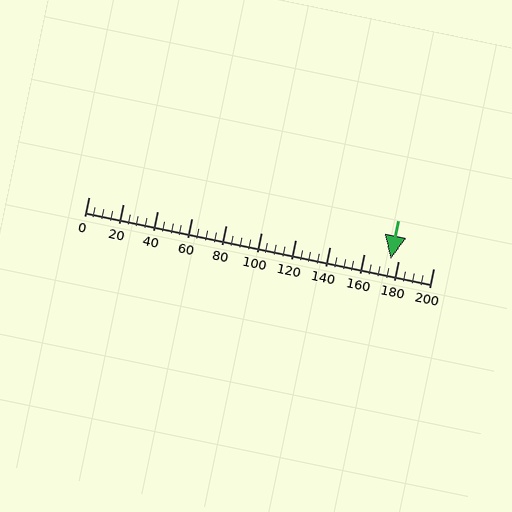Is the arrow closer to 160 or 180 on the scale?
The arrow is closer to 180.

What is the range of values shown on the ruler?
The ruler shows values from 0 to 200.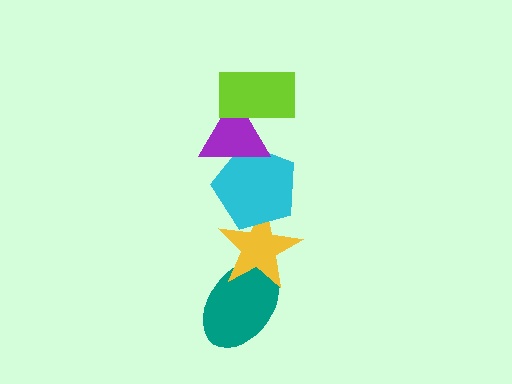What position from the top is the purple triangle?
The purple triangle is 2nd from the top.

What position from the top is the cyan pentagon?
The cyan pentagon is 3rd from the top.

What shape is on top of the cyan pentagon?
The purple triangle is on top of the cyan pentagon.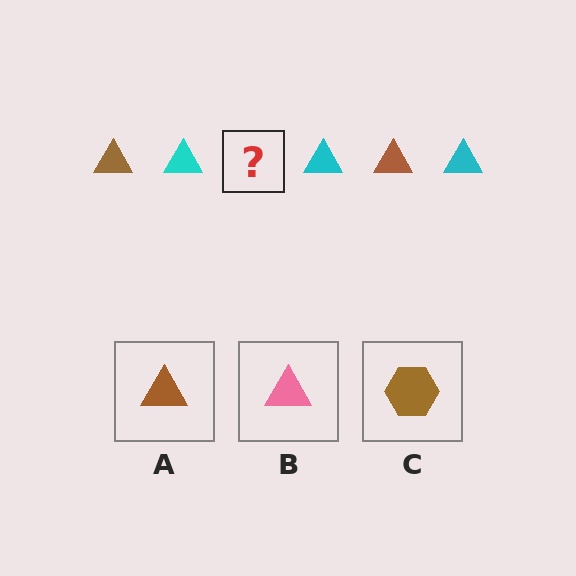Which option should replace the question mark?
Option A.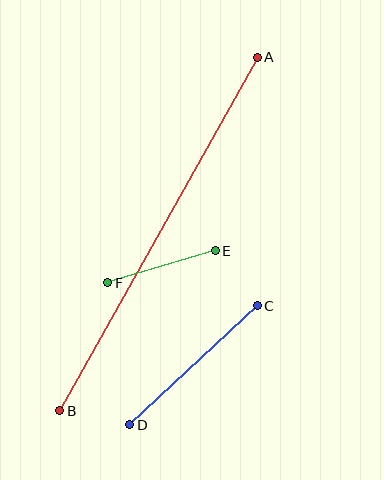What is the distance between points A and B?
The distance is approximately 405 pixels.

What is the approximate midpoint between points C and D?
The midpoint is at approximately (194, 365) pixels.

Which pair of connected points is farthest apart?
Points A and B are farthest apart.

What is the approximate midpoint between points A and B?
The midpoint is at approximately (159, 234) pixels.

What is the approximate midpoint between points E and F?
The midpoint is at approximately (161, 267) pixels.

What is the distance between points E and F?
The distance is approximately 112 pixels.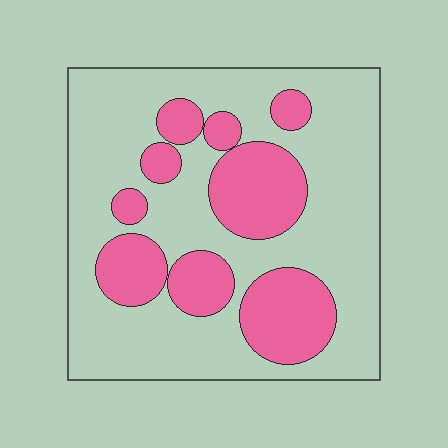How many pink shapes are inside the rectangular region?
9.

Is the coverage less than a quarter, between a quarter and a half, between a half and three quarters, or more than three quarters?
Between a quarter and a half.